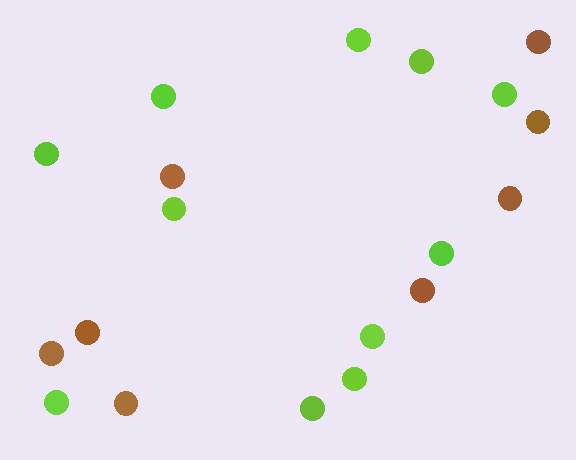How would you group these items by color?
There are 2 groups: one group of lime circles (11) and one group of brown circles (8).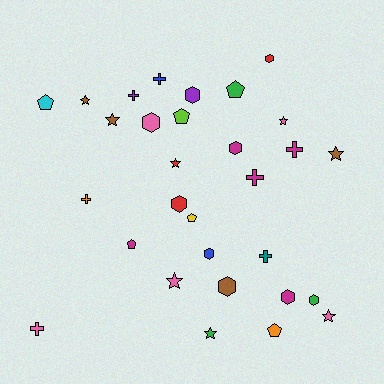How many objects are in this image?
There are 30 objects.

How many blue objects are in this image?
There are 2 blue objects.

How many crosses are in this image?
There are 7 crosses.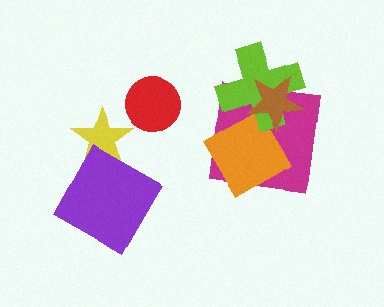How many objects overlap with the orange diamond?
3 objects overlap with the orange diamond.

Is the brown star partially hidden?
No, no other shape covers it.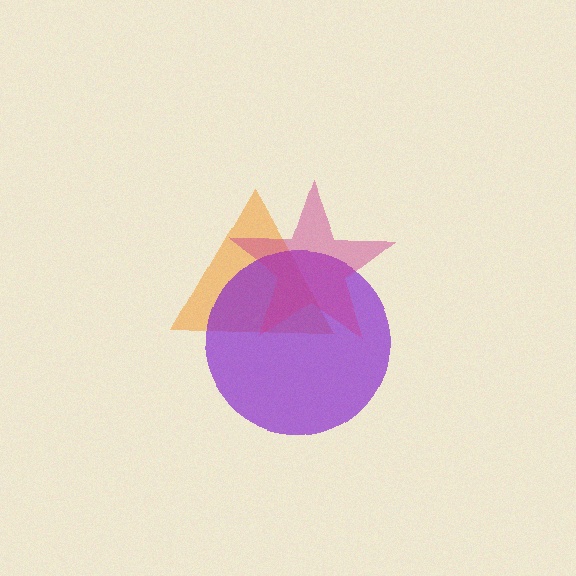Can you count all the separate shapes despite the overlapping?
Yes, there are 3 separate shapes.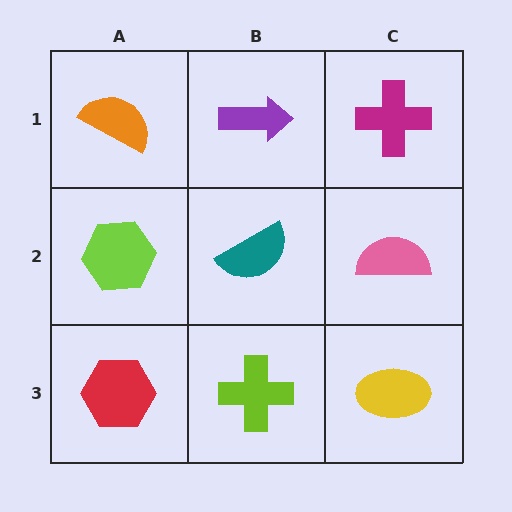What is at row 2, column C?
A pink semicircle.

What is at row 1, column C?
A magenta cross.